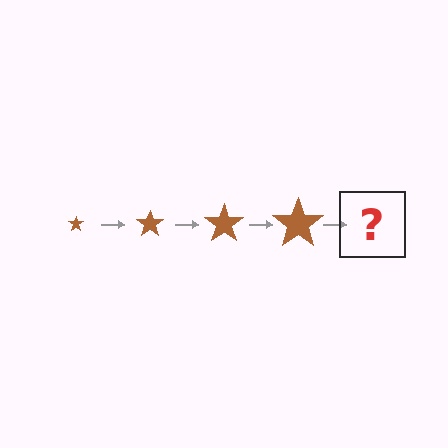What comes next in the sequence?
The next element should be a brown star, larger than the previous one.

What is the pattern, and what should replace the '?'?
The pattern is that the star gets progressively larger each step. The '?' should be a brown star, larger than the previous one.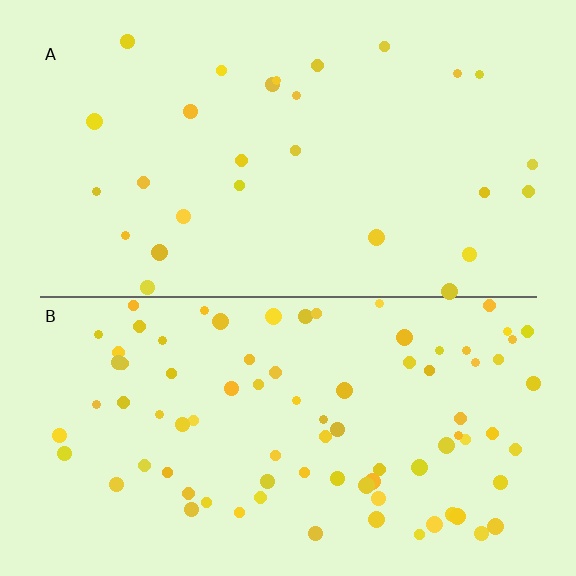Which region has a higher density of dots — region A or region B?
B (the bottom).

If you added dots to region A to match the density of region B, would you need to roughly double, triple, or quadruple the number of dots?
Approximately triple.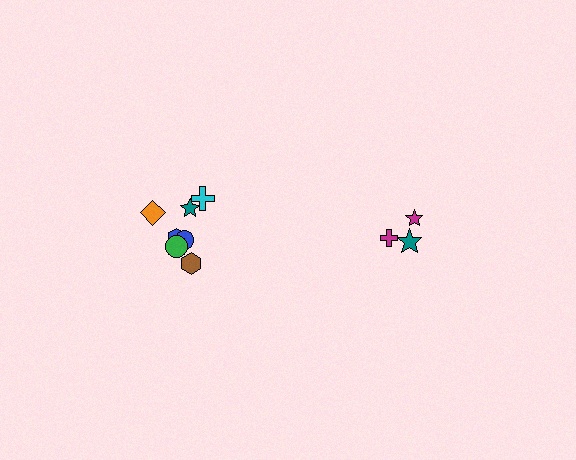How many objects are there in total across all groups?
There are 10 objects.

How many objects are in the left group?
There are 7 objects.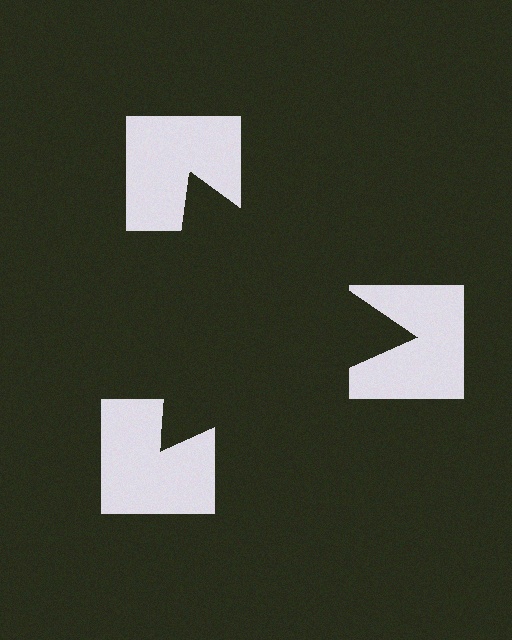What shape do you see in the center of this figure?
An illusory triangle — its edges are inferred from the aligned wedge cuts in the notched squares, not physically drawn.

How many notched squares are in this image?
There are 3 — one at each vertex of the illusory triangle.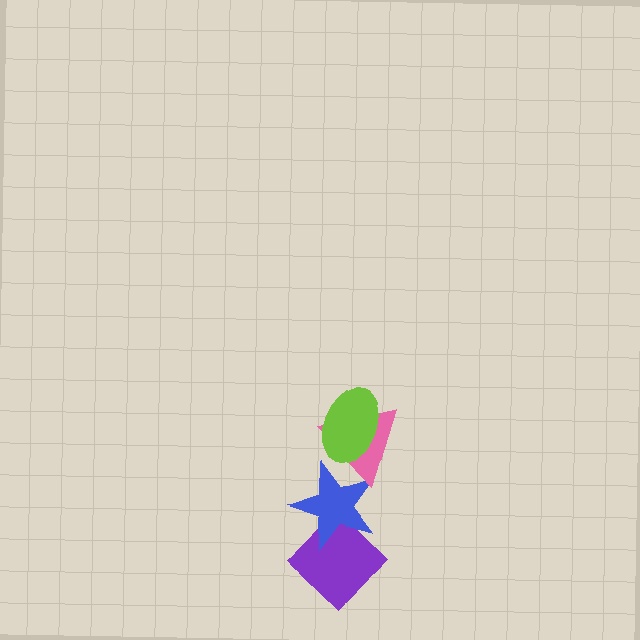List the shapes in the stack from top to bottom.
From top to bottom: the lime ellipse, the pink triangle, the blue star, the purple diamond.